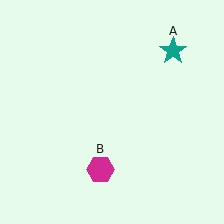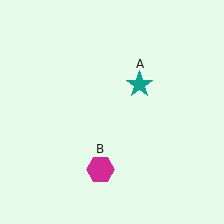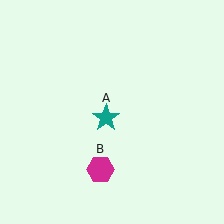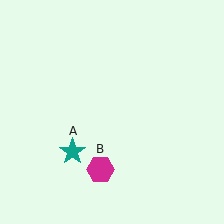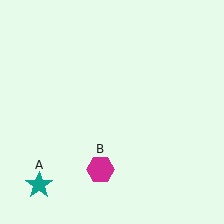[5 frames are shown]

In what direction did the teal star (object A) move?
The teal star (object A) moved down and to the left.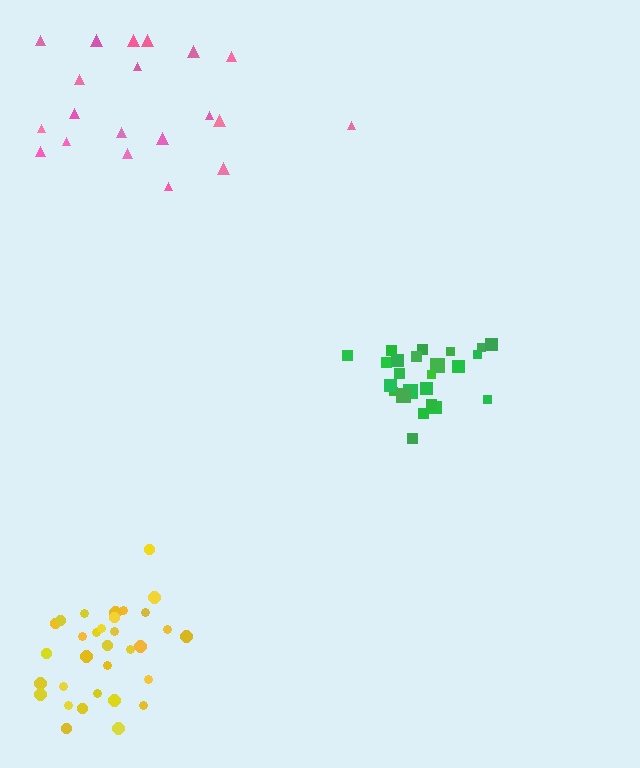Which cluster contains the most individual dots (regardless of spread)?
Yellow (32).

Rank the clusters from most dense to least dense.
green, yellow, pink.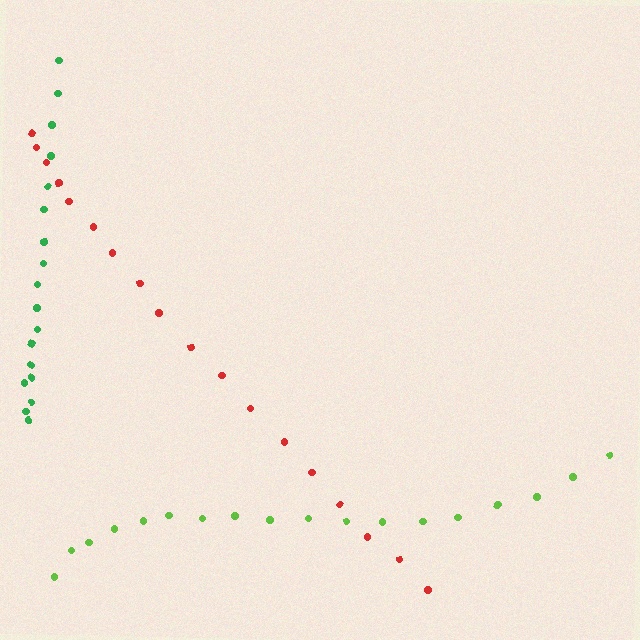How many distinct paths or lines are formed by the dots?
There are 3 distinct paths.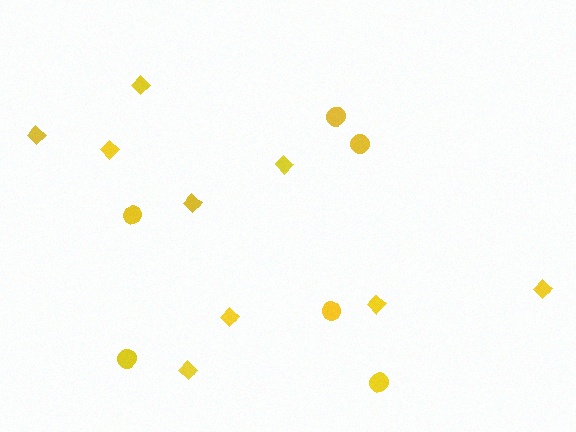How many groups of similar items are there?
There are 2 groups: one group of diamonds (9) and one group of circles (6).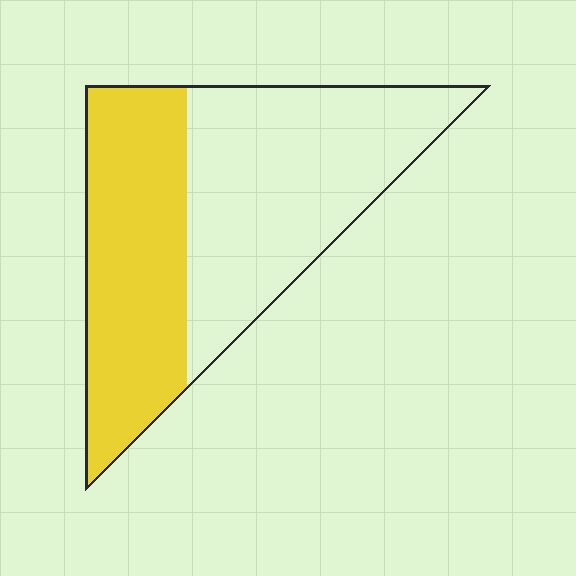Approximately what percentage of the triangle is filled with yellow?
Approximately 45%.